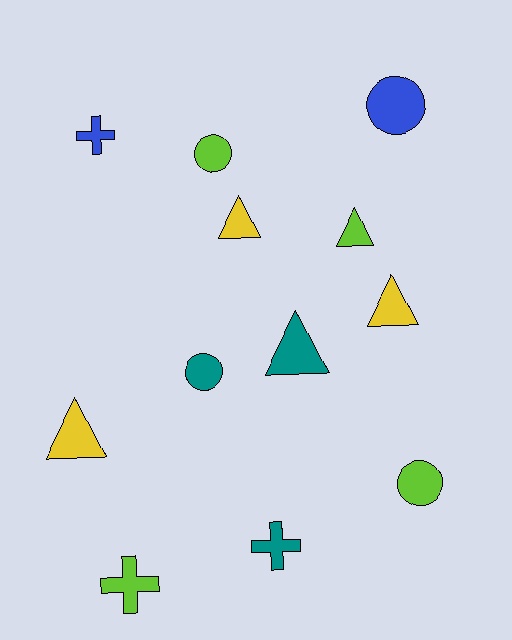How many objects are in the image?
There are 12 objects.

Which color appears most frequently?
Lime, with 4 objects.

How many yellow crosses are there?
There are no yellow crosses.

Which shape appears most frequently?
Triangle, with 5 objects.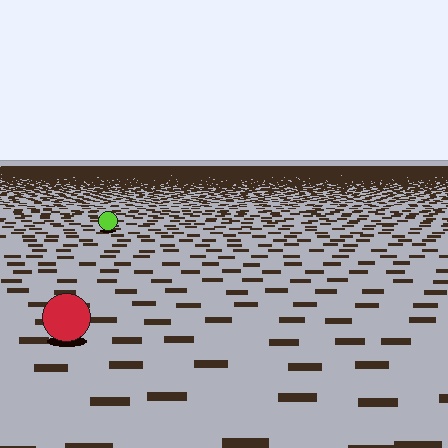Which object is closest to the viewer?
The red circle is closest. The texture marks near it are larger and more spread out.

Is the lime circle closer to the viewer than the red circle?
No. The red circle is closer — you can tell from the texture gradient: the ground texture is coarser near it.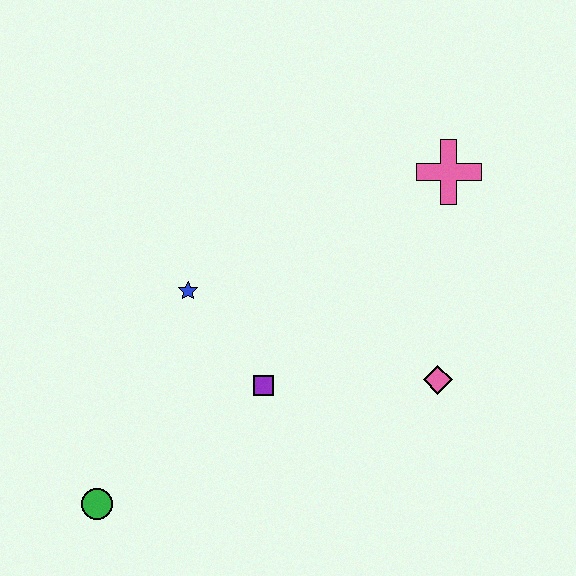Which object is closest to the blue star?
The purple square is closest to the blue star.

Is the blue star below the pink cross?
Yes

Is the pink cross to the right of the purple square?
Yes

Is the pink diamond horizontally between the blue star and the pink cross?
Yes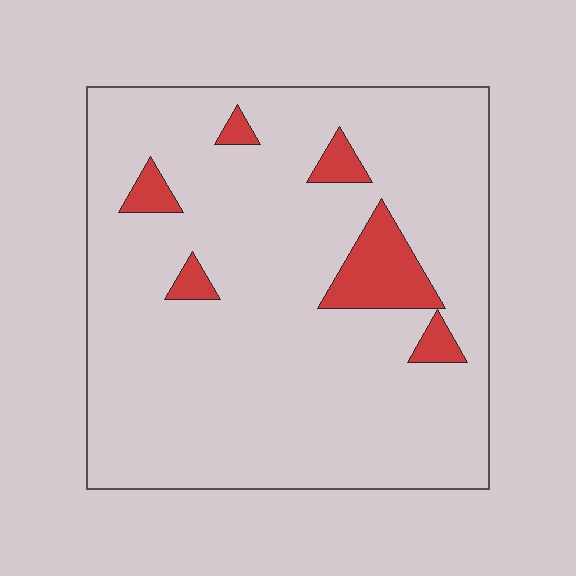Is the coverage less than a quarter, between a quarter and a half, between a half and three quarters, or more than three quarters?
Less than a quarter.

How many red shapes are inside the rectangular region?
6.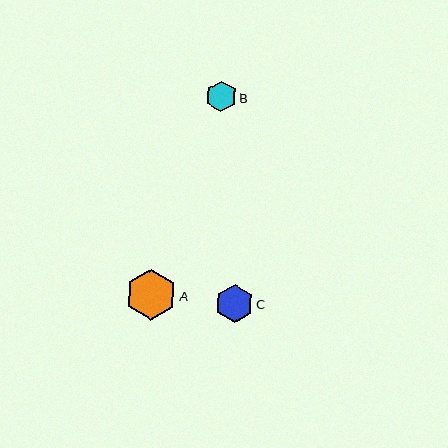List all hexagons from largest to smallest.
From largest to smallest: A, C, B.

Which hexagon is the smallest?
Hexagon B is the smallest with a size of approximately 31 pixels.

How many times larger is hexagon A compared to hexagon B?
Hexagon A is approximately 1.7 times the size of hexagon B.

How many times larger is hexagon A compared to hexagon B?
Hexagon A is approximately 1.7 times the size of hexagon B.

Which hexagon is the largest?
Hexagon A is the largest with a size of approximately 51 pixels.